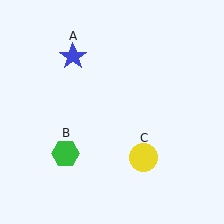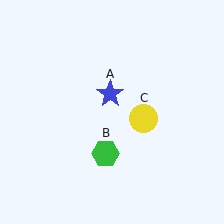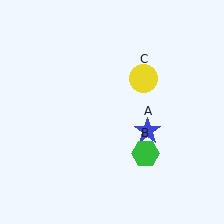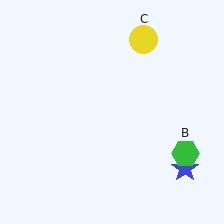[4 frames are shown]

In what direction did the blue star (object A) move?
The blue star (object A) moved down and to the right.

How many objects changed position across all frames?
3 objects changed position: blue star (object A), green hexagon (object B), yellow circle (object C).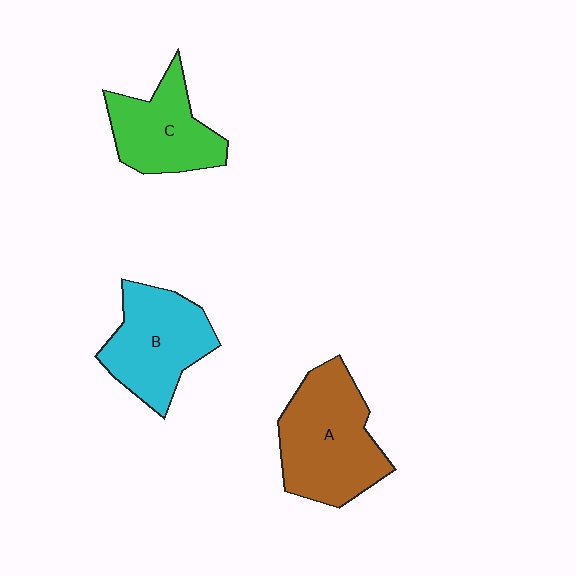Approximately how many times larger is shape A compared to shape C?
Approximately 1.4 times.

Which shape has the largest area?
Shape A (brown).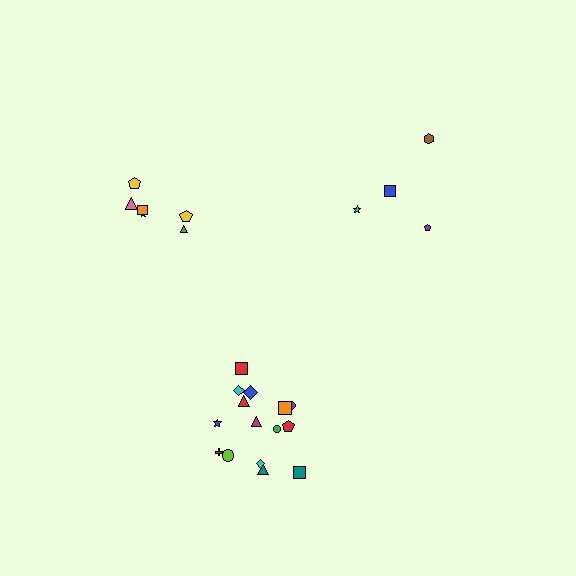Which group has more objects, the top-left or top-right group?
The top-left group.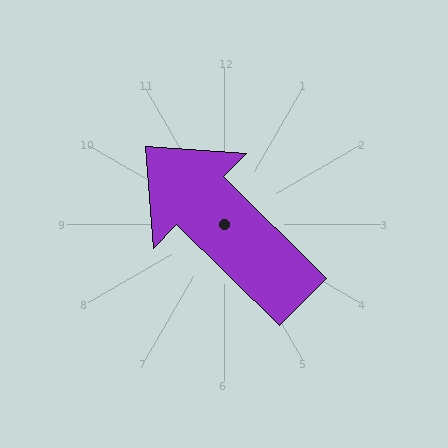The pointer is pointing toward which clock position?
Roughly 10 o'clock.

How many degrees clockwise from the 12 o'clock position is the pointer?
Approximately 315 degrees.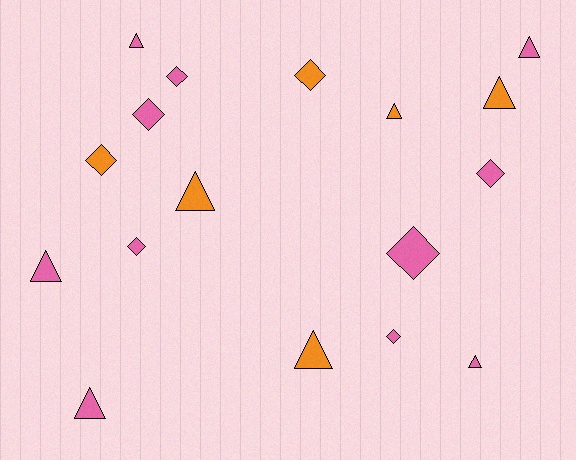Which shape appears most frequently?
Triangle, with 9 objects.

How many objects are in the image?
There are 17 objects.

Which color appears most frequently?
Pink, with 11 objects.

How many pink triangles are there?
There are 5 pink triangles.